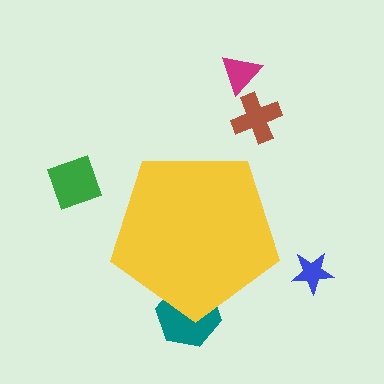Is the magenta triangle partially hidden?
No, the magenta triangle is fully visible.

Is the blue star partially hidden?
No, the blue star is fully visible.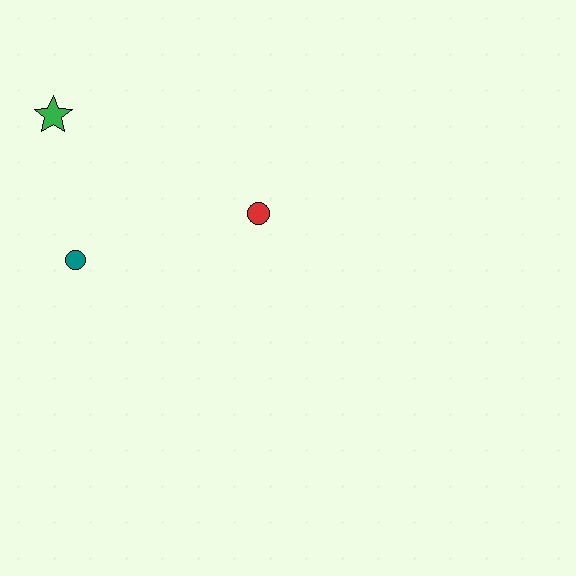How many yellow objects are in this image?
There are no yellow objects.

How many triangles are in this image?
There are no triangles.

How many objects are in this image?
There are 3 objects.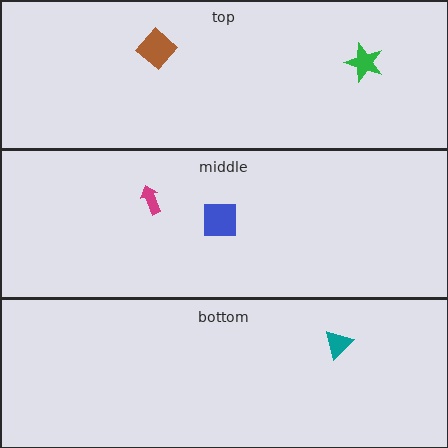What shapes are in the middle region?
The magenta arrow, the blue square.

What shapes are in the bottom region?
The teal triangle.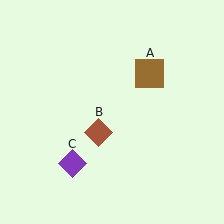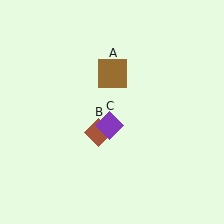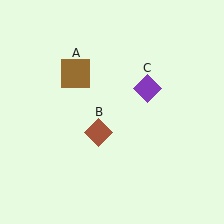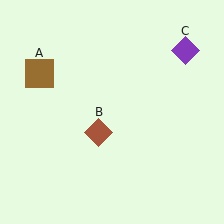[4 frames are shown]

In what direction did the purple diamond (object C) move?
The purple diamond (object C) moved up and to the right.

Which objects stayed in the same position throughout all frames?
Brown diamond (object B) remained stationary.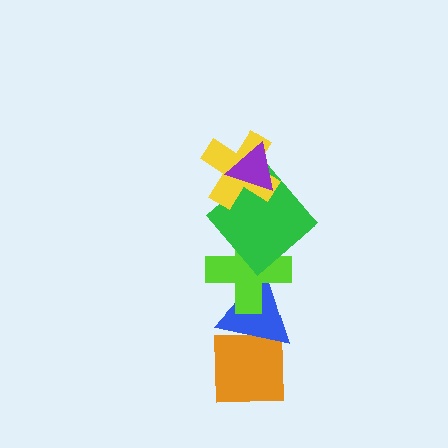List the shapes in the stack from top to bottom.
From top to bottom: the purple triangle, the yellow cross, the green diamond, the lime cross, the blue triangle, the orange square.